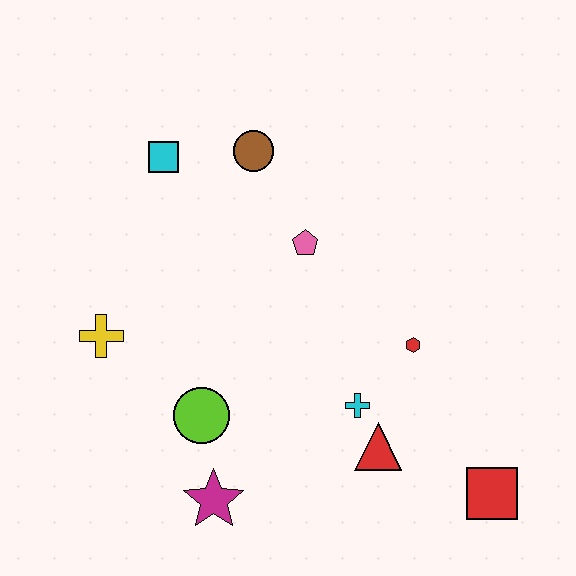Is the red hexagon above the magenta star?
Yes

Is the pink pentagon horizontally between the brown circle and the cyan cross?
Yes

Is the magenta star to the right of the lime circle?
Yes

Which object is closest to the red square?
The red triangle is closest to the red square.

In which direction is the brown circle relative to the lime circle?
The brown circle is above the lime circle.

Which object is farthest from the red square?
The cyan square is farthest from the red square.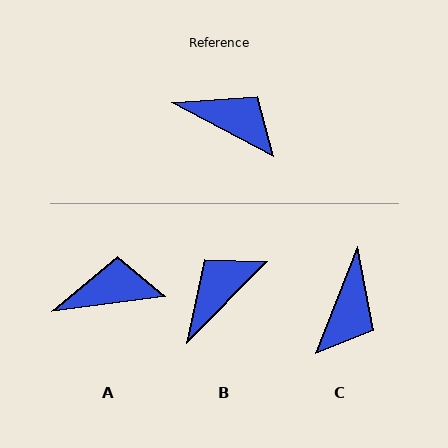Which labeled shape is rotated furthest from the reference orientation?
C, about 83 degrees away.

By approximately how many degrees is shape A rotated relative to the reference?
Approximately 35 degrees counter-clockwise.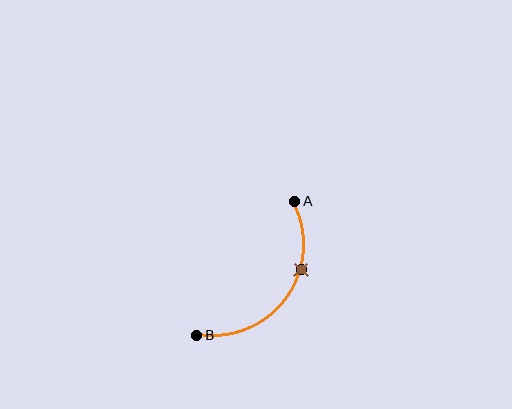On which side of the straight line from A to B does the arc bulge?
The arc bulges below and to the right of the straight line connecting A and B.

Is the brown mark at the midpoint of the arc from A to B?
No. The brown mark lies on the arc but is closer to endpoint A. The arc midpoint would be at the point on the curve equidistant along the arc from both A and B.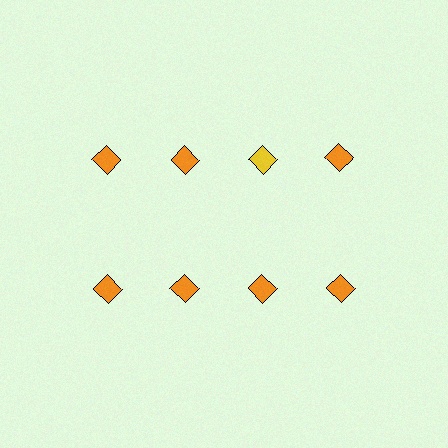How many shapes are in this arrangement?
There are 8 shapes arranged in a grid pattern.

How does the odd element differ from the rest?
It has a different color: yellow instead of orange.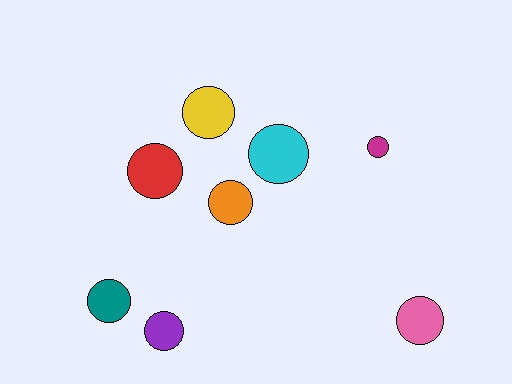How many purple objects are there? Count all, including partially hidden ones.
There is 1 purple object.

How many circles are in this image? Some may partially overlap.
There are 8 circles.